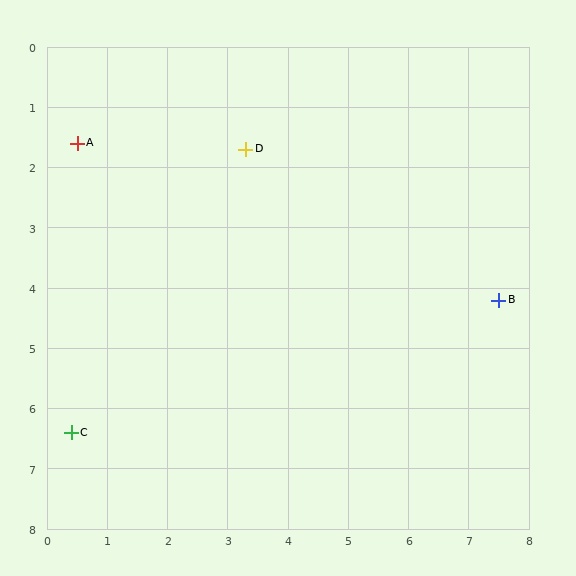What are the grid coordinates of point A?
Point A is at approximately (0.5, 1.6).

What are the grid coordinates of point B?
Point B is at approximately (7.5, 4.2).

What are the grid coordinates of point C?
Point C is at approximately (0.4, 6.4).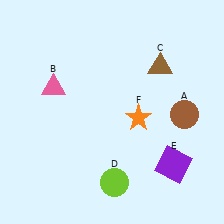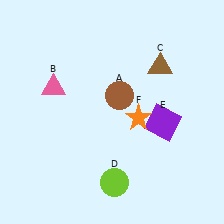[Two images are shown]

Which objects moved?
The objects that moved are: the brown circle (A), the purple square (E).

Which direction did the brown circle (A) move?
The brown circle (A) moved left.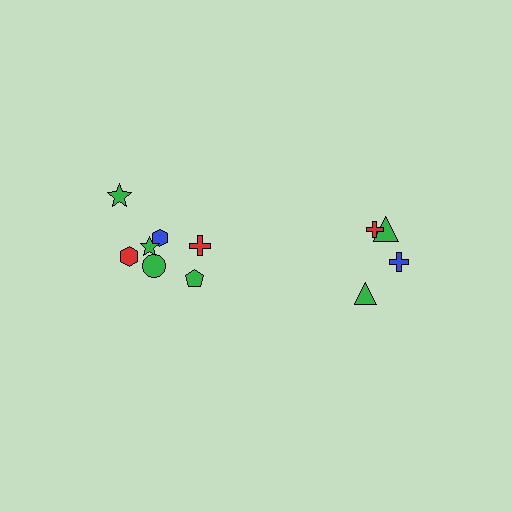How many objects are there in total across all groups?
There are 11 objects.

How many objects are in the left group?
There are 7 objects.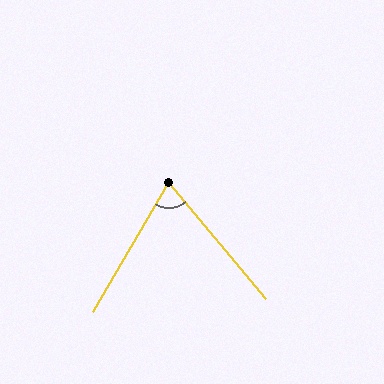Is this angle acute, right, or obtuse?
It is acute.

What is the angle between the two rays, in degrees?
Approximately 70 degrees.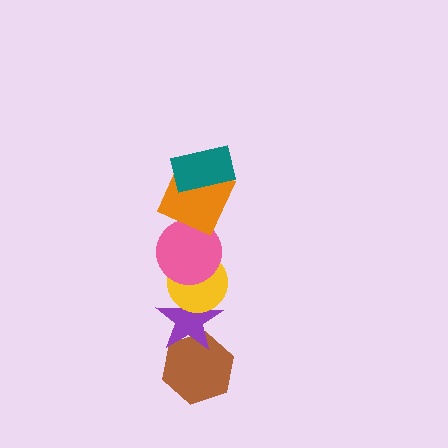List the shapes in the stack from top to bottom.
From top to bottom: the teal rectangle, the orange square, the pink circle, the yellow circle, the purple star, the brown hexagon.